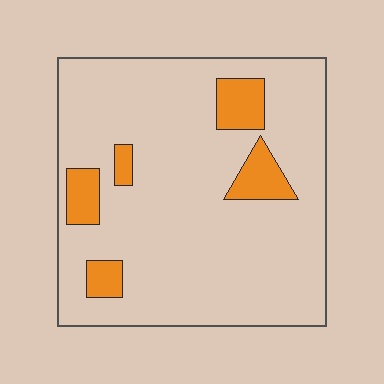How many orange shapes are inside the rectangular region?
5.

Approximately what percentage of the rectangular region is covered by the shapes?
Approximately 15%.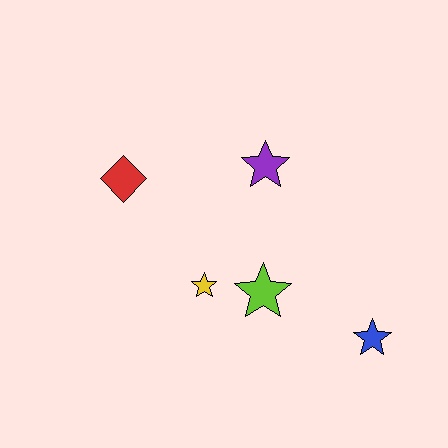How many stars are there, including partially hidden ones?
There are 4 stars.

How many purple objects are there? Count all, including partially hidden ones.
There is 1 purple object.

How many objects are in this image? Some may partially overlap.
There are 5 objects.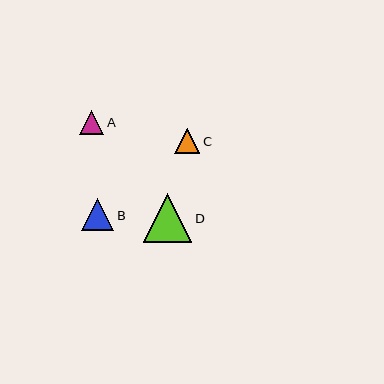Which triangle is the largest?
Triangle D is the largest with a size of approximately 49 pixels.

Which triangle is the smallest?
Triangle A is the smallest with a size of approximately 24 pixels.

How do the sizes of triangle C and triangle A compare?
Triangle C and triangle A are approximately the same size.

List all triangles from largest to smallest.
From largest to smallest: D, B, C, A.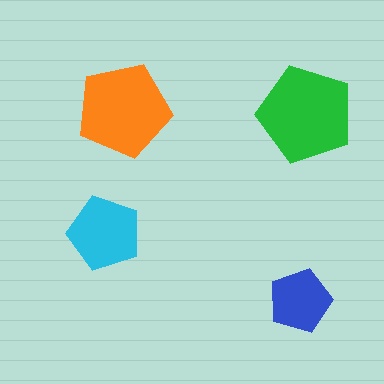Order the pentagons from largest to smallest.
the green one, the orange one, the cyan one, the blue one.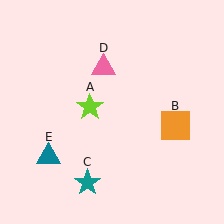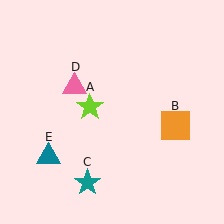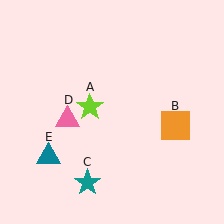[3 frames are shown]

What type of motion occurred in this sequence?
The pink triangle (object D) rotated counterclockwise around the center of the scene.